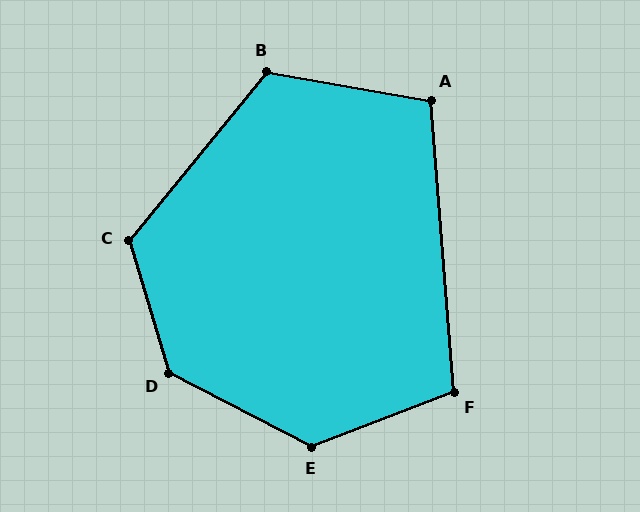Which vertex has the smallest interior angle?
A, at approximately 104 degrees.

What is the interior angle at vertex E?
Approximately 132 degrees (obtuse).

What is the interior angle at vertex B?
Approximately 119 degrees (obtuse).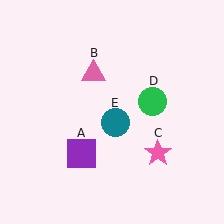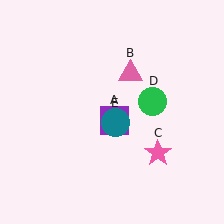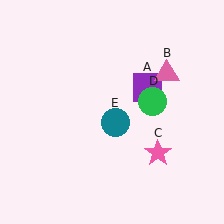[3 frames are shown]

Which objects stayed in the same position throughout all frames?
Pink star (object C) and green circle (object D) and teal circle (object E) remained stationary.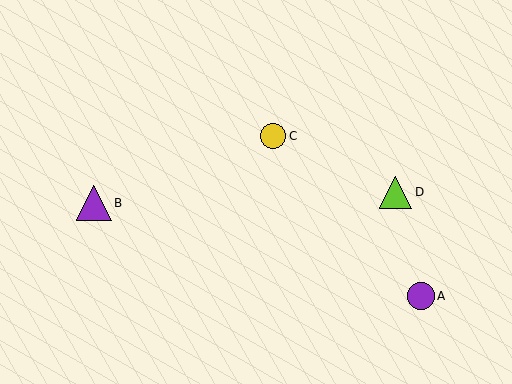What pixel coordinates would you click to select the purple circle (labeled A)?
Click at (421, 296) to select the purple circle A.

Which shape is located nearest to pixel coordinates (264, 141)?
The yellow circle (labeled C) at (273, 136) is nearest to that location.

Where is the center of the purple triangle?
The center of the purple triangle is at (94, 203).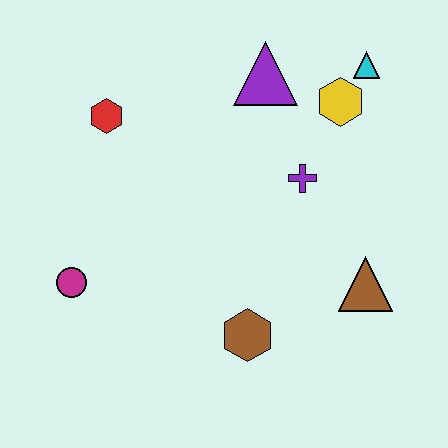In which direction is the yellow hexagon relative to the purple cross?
The yellow hexagon is above the purple cross.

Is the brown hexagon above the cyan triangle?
No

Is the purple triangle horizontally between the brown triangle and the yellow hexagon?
No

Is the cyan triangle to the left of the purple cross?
No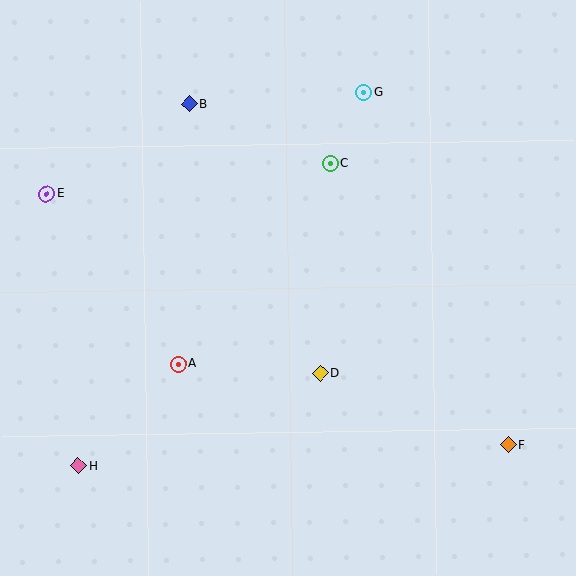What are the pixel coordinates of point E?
Point E is at (46, 194).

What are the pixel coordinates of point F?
Point F is at (508, 445).